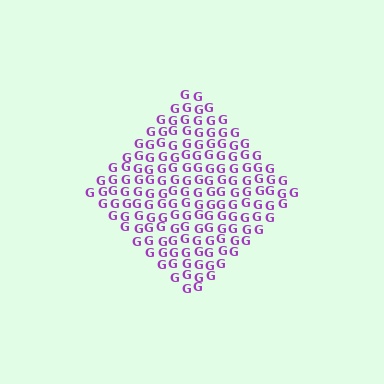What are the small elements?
The small elements are letter G's.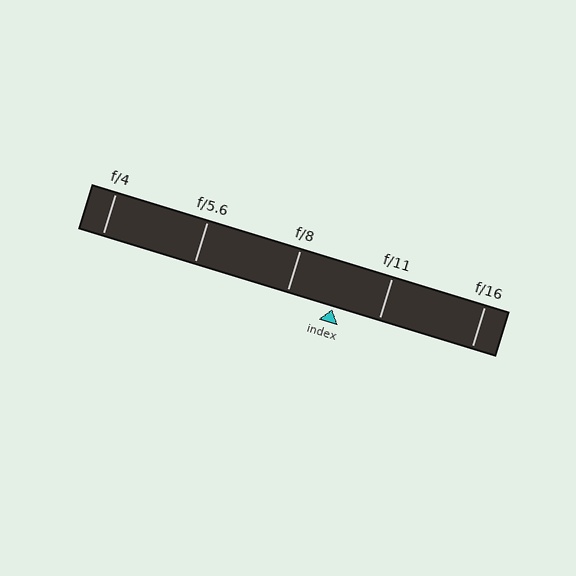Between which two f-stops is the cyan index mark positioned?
The index mark is between f/8 and f/11.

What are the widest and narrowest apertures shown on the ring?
The widest aperture shown is f/4 and the narrowest is f/16.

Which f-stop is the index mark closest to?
The index mark is closest to f/8.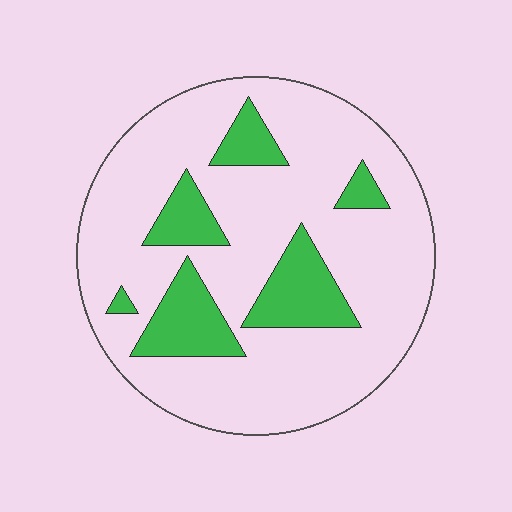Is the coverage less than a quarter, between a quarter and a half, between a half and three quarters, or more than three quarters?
Less than a quarter.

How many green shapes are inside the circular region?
6.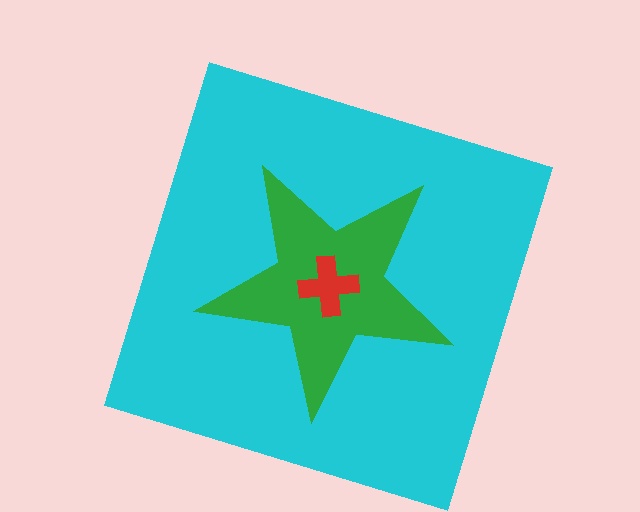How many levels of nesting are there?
3.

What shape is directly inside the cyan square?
The green star.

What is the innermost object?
The red cross.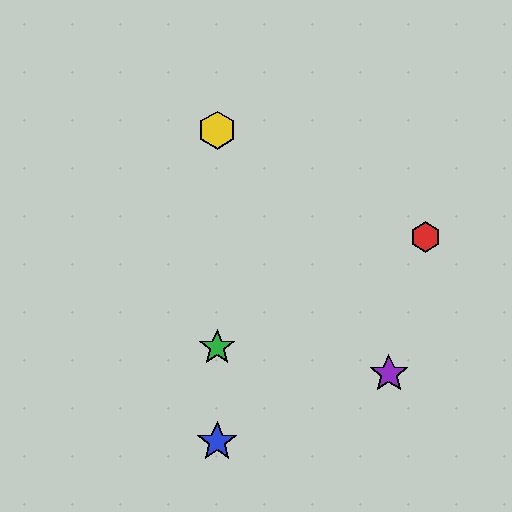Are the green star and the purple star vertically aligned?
No, the green star is at x≈217 and the purple star is at x≈389.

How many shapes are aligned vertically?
3 shapes (the blue star, the green star, the yellow hexagon) are aligned vertically.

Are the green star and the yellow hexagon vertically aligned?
Yes, both are at x≈217.